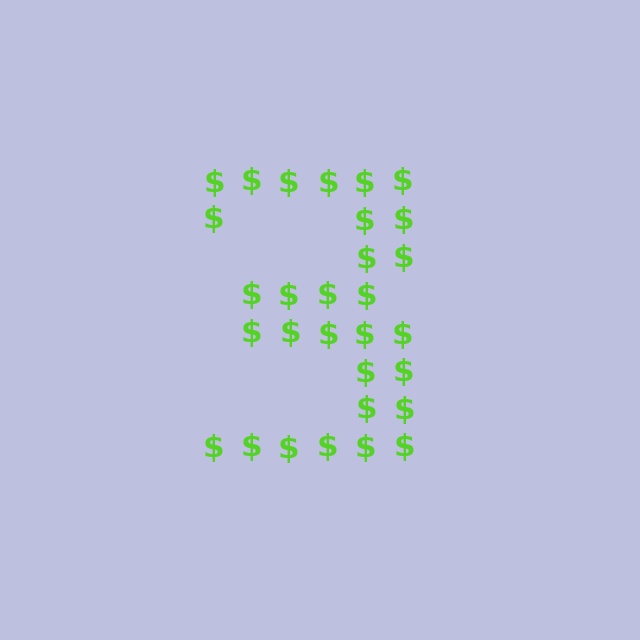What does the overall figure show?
The overall figure shows the digit 3.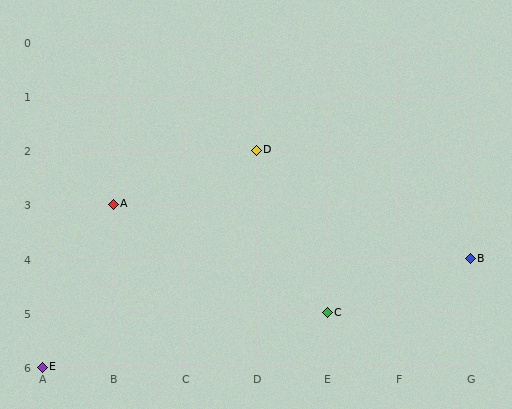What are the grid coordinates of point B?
Point B is at grid coordinates (G, 4).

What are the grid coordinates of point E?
Point E is at grid coordinates (A, 6).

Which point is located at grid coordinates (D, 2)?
Point D is at (D, 2).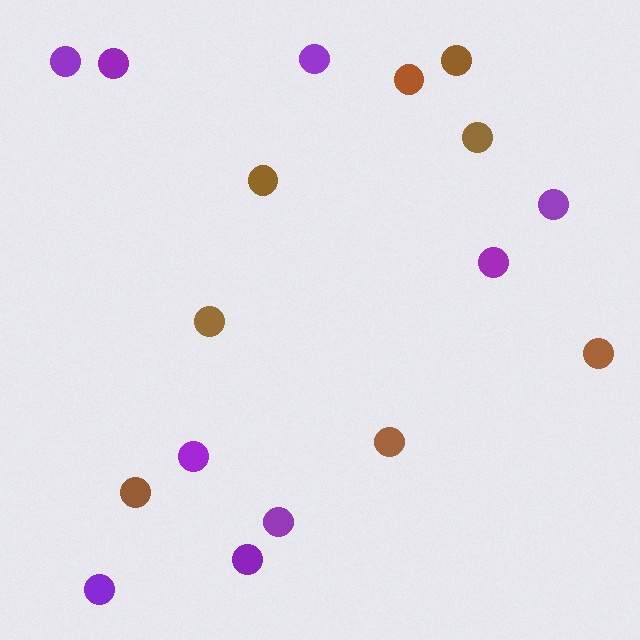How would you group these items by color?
There are 2 groups: one group of brown circles (8) and one group of purple circles (9).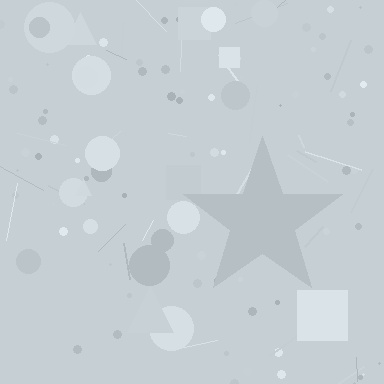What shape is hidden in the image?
A star is hidden in the image.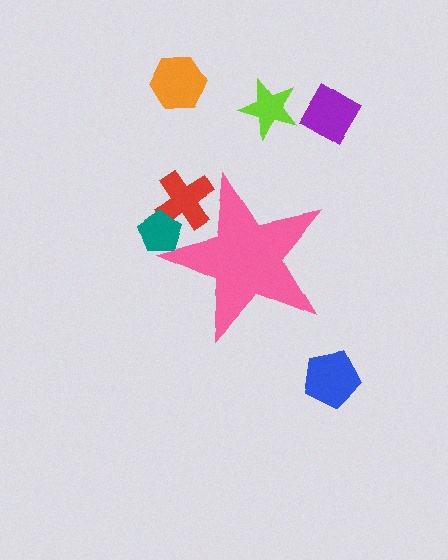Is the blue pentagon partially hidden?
No, the blue pentagon is fully visible.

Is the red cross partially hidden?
Yes, the red cross is partially hidden behind the pink star.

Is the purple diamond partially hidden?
No, the purple diamond is fully visible.